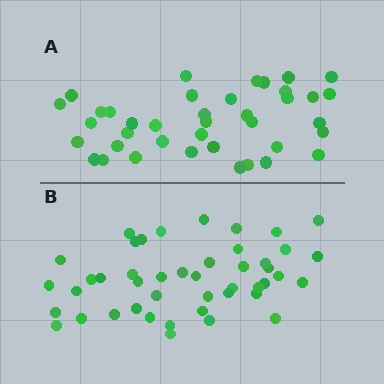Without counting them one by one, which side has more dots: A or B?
Region B (the bottom region) has more dots.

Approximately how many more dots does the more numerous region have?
Region B has about 6 more dots than region A.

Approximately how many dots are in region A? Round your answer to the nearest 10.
About 40 dots. (The exact count is 39, which rounds to 40.)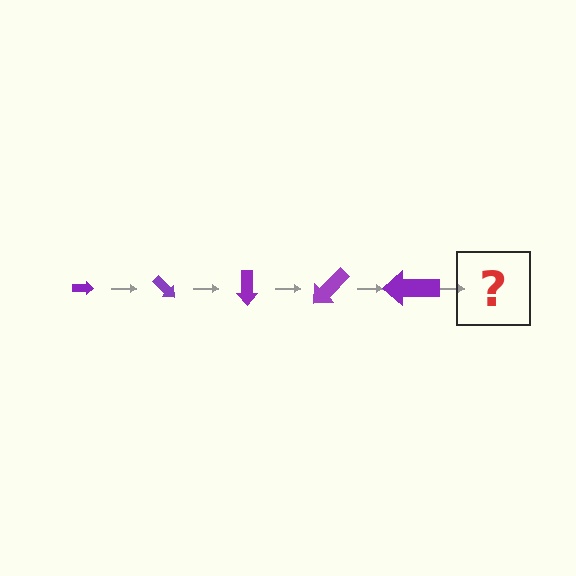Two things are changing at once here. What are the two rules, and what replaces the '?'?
The two rules are that the arrow grows larger each step and it rotates 45 degrees each step. The '?' should be an arrow, larger than the previous one and rotated 225 degrees from the start.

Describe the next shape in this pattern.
It should be an arrow, larger than the previous one and rotated 225 degrees from the start.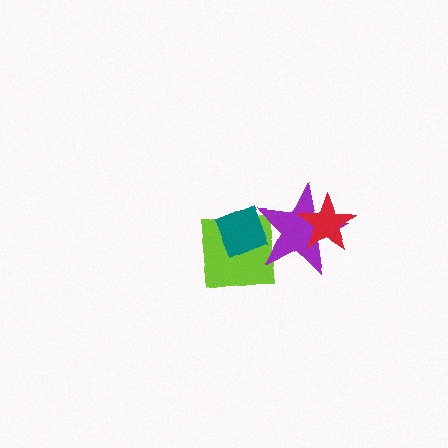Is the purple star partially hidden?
Yes, it is partially covered by another shape.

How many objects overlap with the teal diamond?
2 objects overlap with the teal diamond.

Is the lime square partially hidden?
Yes, it is partially covered by another shape.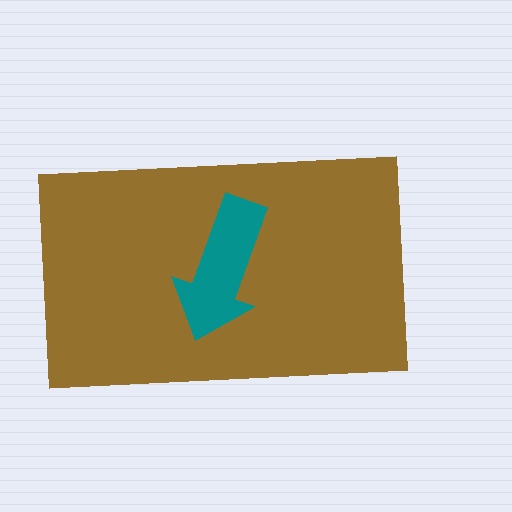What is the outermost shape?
The brown rectangle.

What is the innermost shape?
The teal arrow.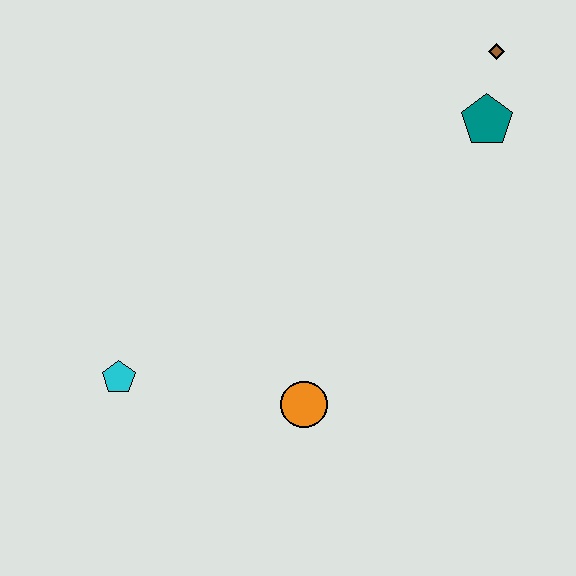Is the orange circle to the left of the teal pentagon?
Yes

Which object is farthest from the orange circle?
The brown diamond is farthest from the orange circle.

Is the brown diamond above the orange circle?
Yes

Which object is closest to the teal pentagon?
The brown diamond is closest to the teal pentagon.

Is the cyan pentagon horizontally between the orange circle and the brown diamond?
No